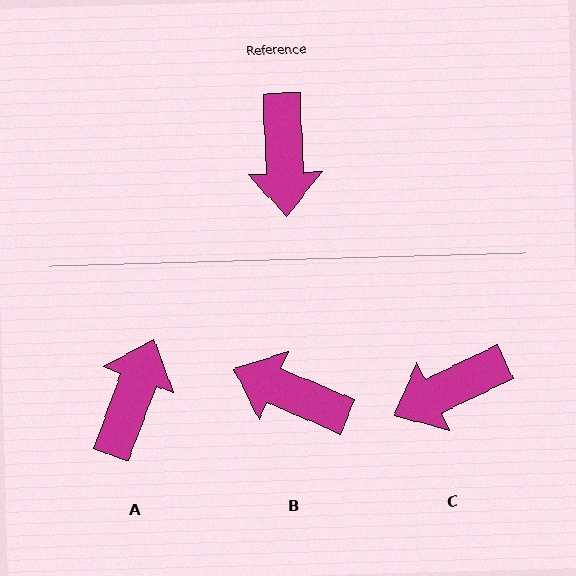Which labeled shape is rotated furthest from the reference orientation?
A, about 158 degrees away.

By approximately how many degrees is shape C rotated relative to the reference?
Approximately 66 degrees clockwise.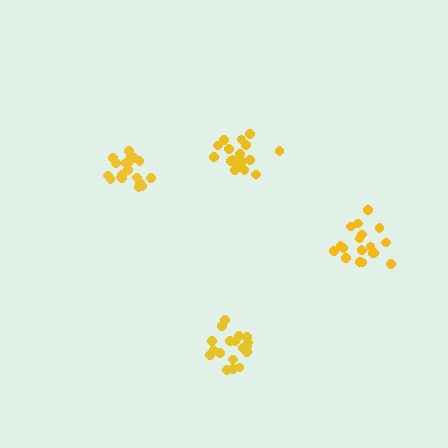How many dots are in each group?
Group 1: 19 dots, Group 2: 20 dots, Group 3: 19 dots, Group 4: 18 dots (76 total).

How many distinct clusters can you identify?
There are 4 distinct clusters.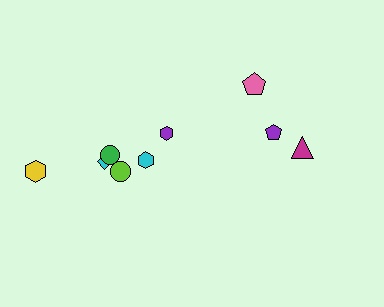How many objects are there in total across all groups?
There are 9 objects.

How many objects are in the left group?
There are 6 objects.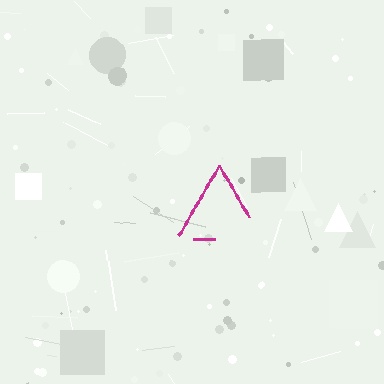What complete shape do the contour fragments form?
The contour fragments form a triangle.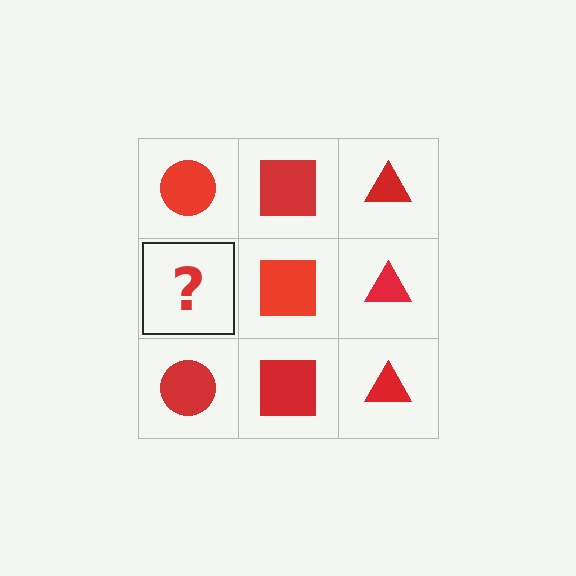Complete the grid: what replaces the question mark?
The question mark should be replaced with a red circle.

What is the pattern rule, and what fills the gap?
The rule is that each column has a consistent shape. The gap should be filled with a red circle.